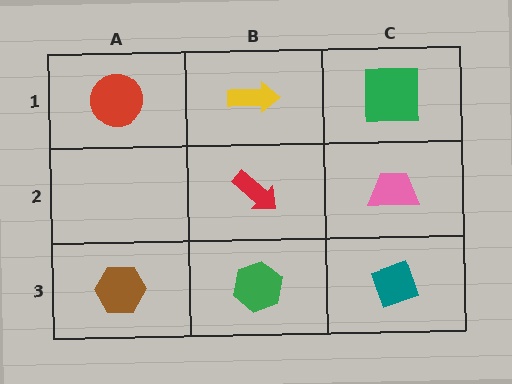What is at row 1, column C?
A green square.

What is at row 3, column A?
A brown hexagon.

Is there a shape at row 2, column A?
No, that cell is empty.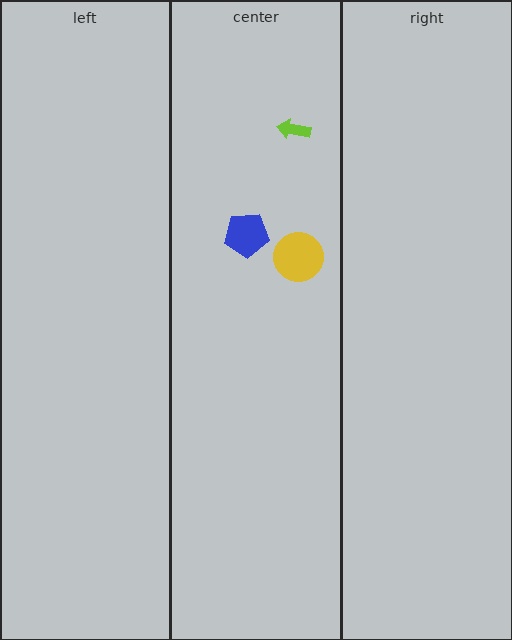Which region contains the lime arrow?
The center region.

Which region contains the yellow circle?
The center region.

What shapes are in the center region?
The yellow circle, the lime arrow, the blue pentagon.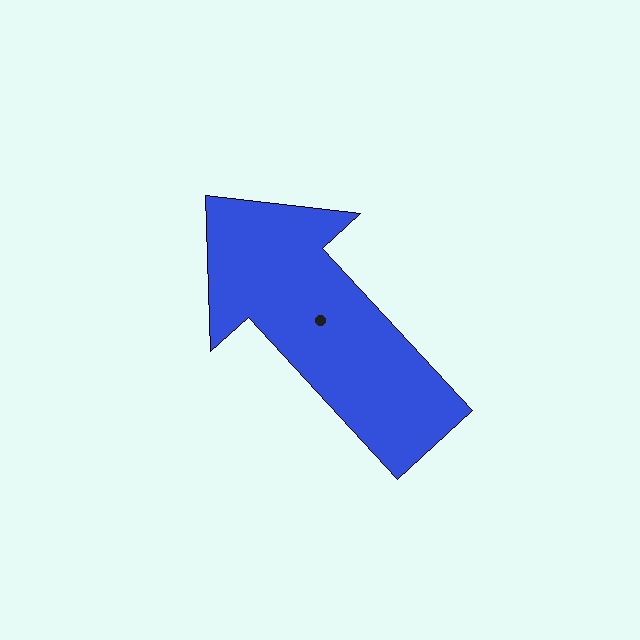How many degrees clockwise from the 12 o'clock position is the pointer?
Approximately 317 degrees.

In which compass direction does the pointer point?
Northwest.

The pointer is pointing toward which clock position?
Roughly 11 o'clock.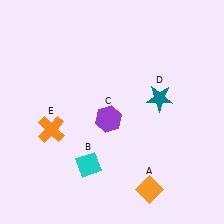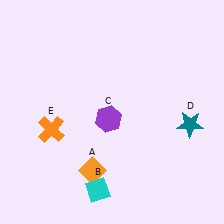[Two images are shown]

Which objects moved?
The objects that moved are: the orange diamond (A), the cyan diamond (B), the teal star (D).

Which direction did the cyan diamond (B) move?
The cyan diamond (B) moved down.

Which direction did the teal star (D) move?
The teal star (D) moved right.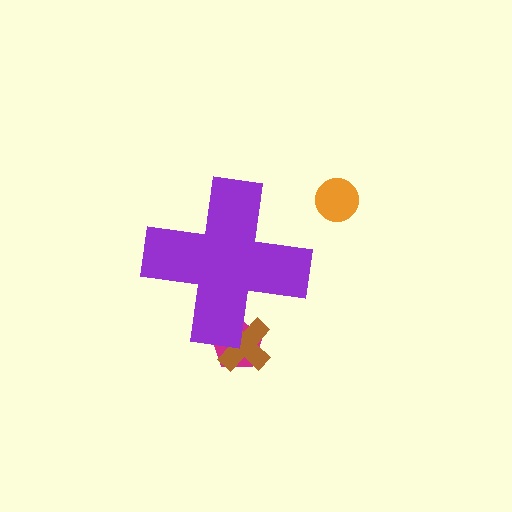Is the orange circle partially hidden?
No, the orange circle is fully visible.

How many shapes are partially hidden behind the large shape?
2 shapes are partially hidden.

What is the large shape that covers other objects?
A purple cross.